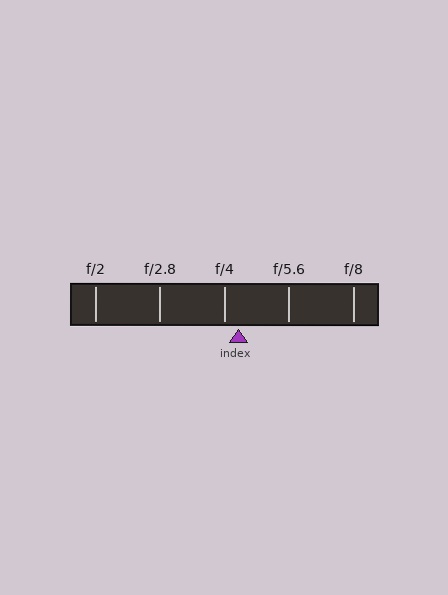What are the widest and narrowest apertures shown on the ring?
The widest aperture shown is f/2 and the narrowest is f/8.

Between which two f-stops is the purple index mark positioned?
The index mark is between f/4 and f/5.6.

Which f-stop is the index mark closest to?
The index mark is closest to f/4.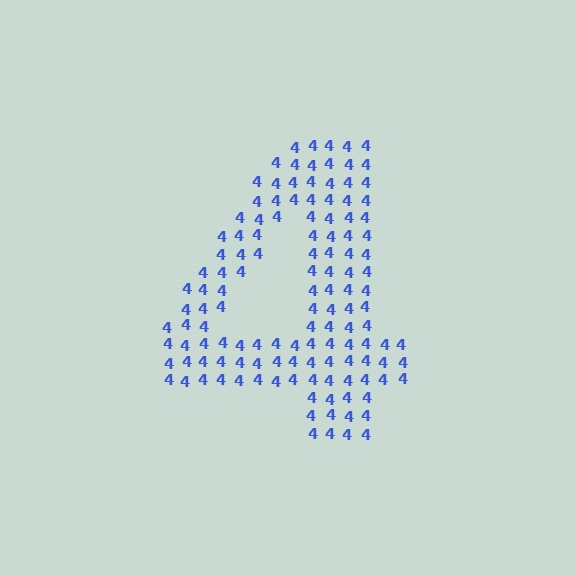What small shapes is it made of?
It is made of small digit 4's.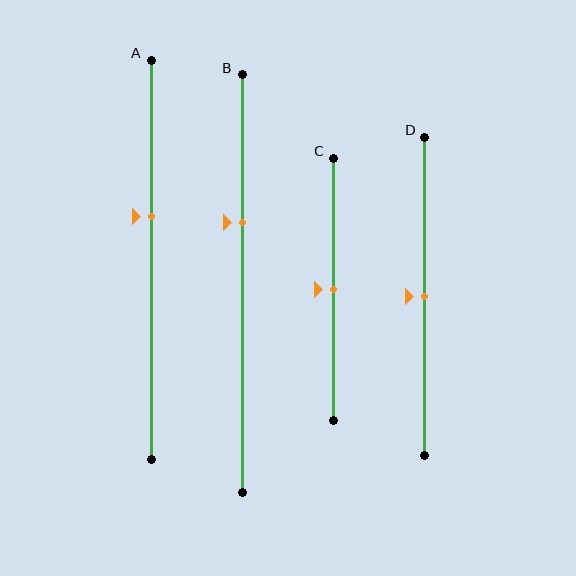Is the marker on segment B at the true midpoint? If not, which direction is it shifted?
No, the marker on segment B is shifted upward by about 15% of the segment length.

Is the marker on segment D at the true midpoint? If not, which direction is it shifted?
Yes, the marker on segment D is at the true midpoint.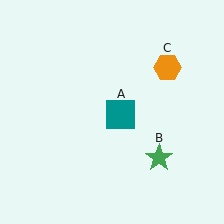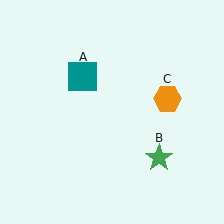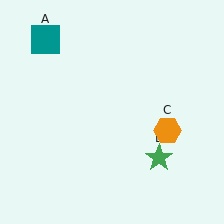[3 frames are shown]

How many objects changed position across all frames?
2 objects changed position: teal square (object A), orange hexagon (object C).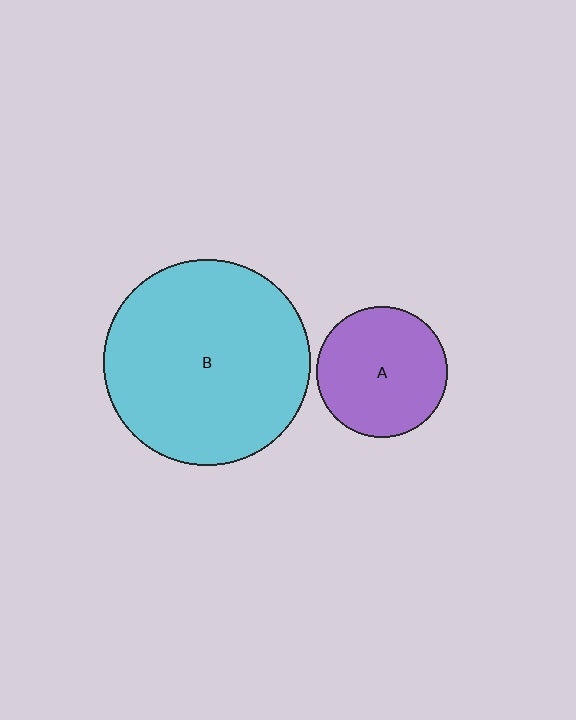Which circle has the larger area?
Circle B (cyan).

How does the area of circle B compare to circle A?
Approximately 2.5 times.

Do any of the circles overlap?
No, none of the circles overlap.